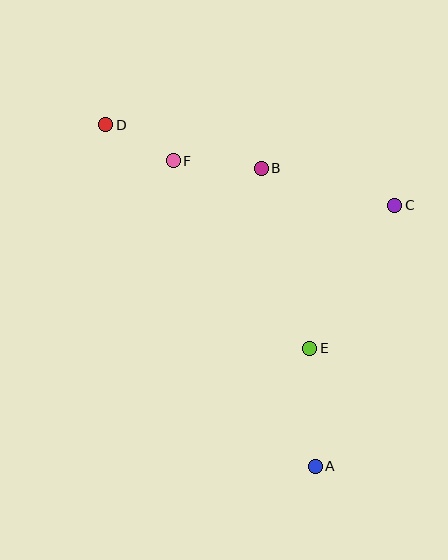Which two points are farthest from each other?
Points A and D are farthest from each other.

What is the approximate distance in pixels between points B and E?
The distance between B and E is approximately 186 pixels.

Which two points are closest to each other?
Points D and F are closest to each other.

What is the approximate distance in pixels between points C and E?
The distance between C and E is approximately 166 pixels.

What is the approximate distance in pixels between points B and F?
The distance between B and F is approximately 89 pixels.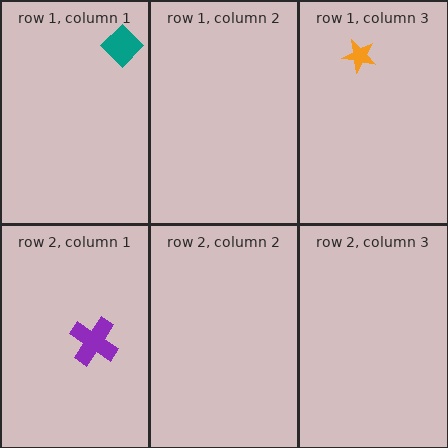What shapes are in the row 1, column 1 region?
The teal diamond.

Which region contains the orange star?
The row 1, column 3 region.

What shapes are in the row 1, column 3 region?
The orange star.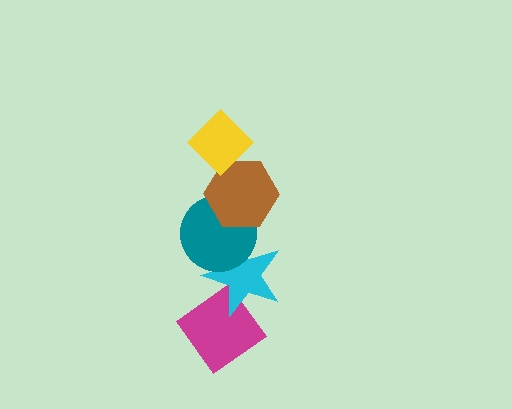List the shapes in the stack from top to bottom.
From top to bottom: the yellow diamond, the brown hexagon, the teal circle, the cyan star, the magenta diamond.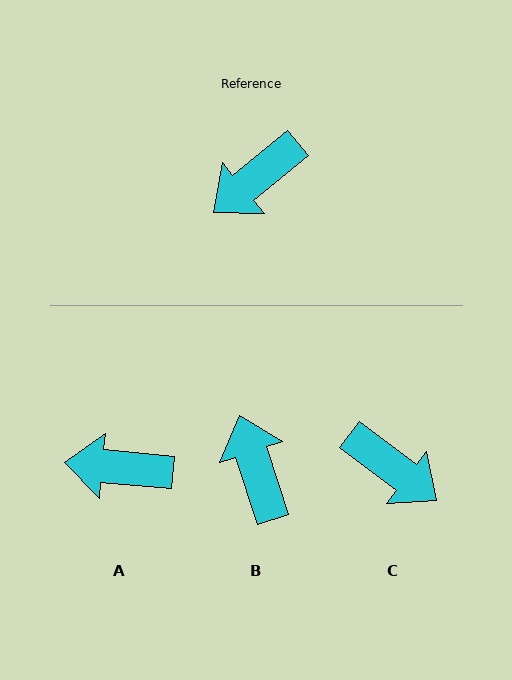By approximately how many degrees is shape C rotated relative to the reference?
Approximately 103 degrees counter-clockwise.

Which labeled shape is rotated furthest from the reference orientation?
B, about 111 degrees away.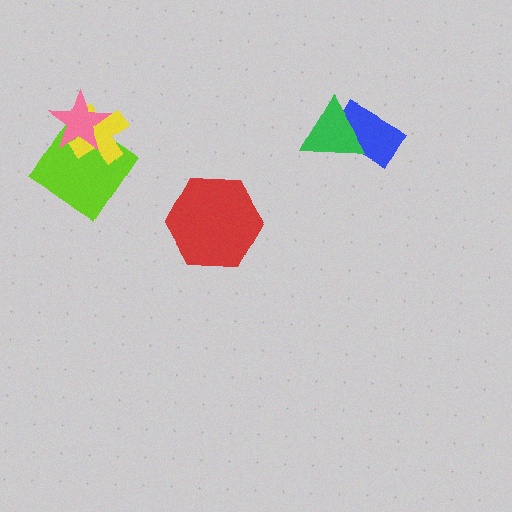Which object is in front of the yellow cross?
The pink star is in front of the yellow cross.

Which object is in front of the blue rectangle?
The green triangle is in front of the blue rectangle.